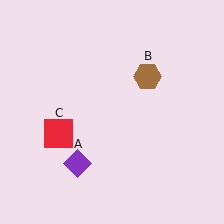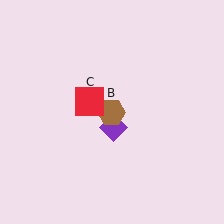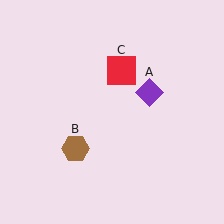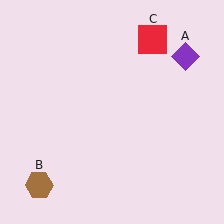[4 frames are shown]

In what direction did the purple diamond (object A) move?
The purple diamond (object A) moved up and to the right.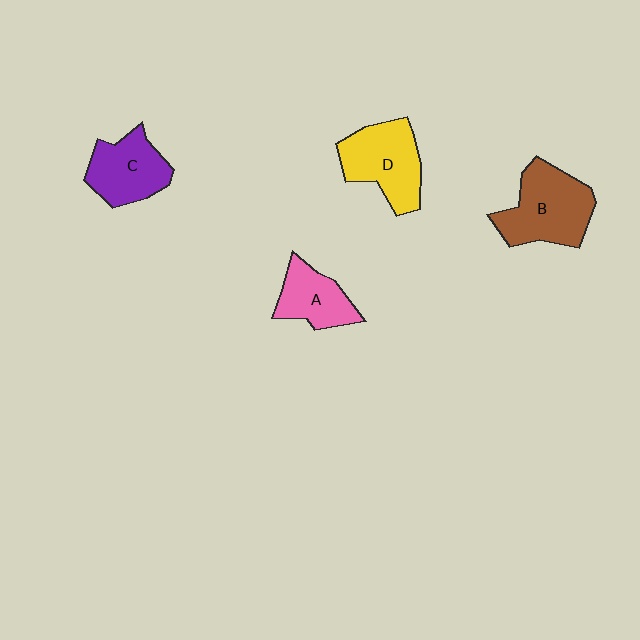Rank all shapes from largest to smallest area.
From largest to smallest: B (brown), D (yellow), C (purple), A (pink).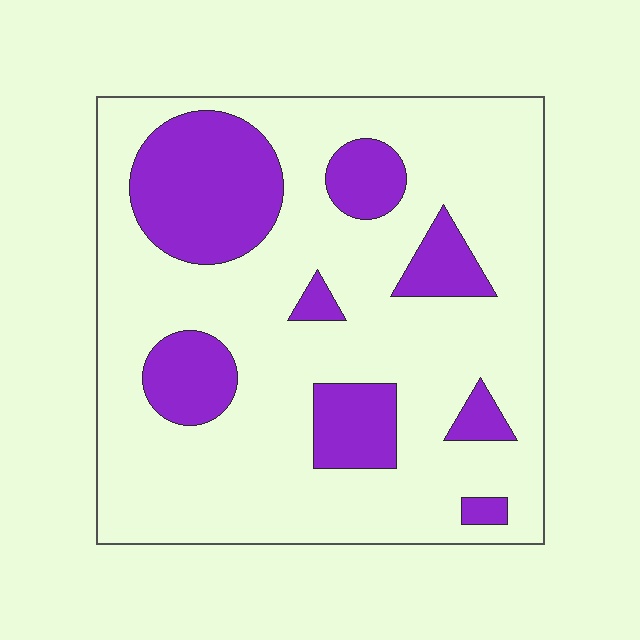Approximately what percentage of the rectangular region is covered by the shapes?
Approximately 25%.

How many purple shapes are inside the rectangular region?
8.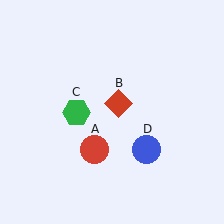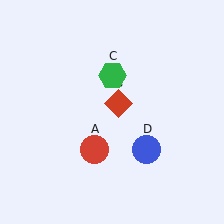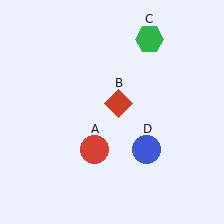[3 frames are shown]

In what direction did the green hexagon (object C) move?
The green hexagon (object C) moved up and to the right.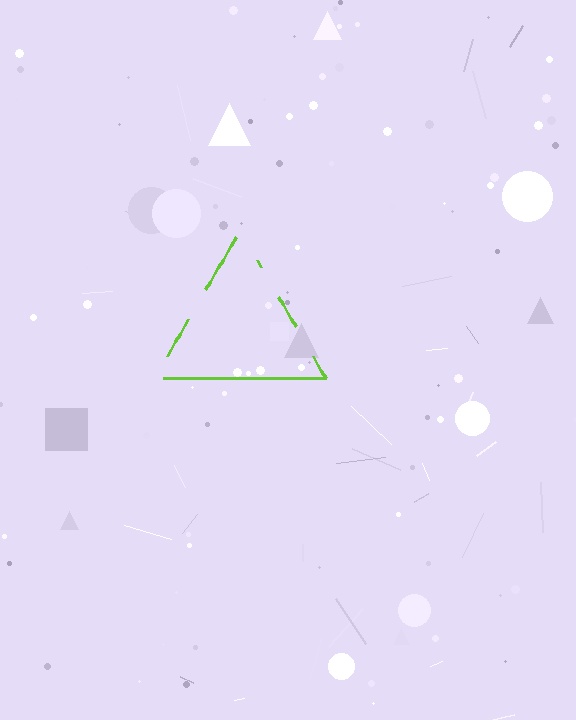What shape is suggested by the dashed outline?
The dashed outline suggests a triangle.